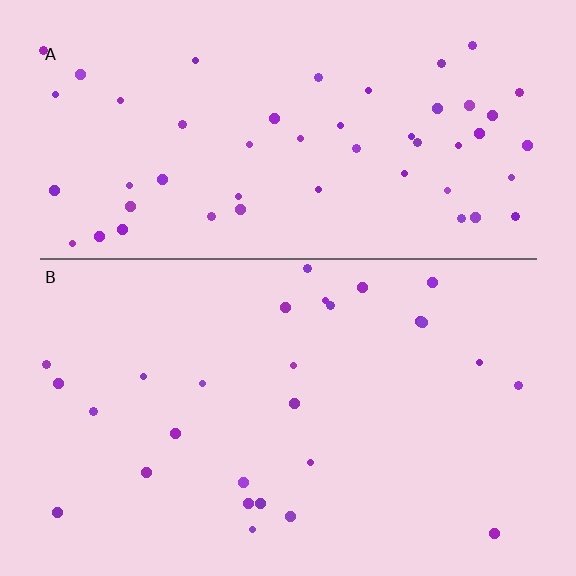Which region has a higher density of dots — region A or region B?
A (the top).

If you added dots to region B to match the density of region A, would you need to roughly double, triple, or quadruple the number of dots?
Approximately double.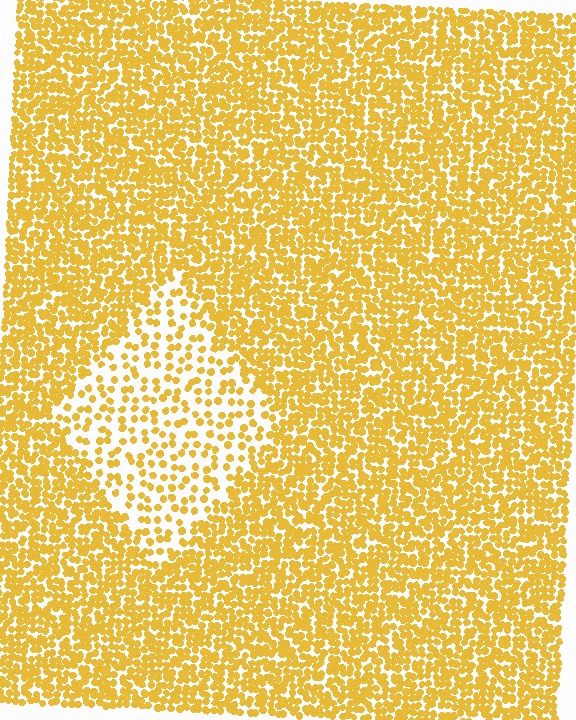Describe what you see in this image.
The image contains small yellow elements arranged at two different densities. A diamond-shaped region is visible where the elements are less densely packed than the surrounding area.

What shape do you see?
I see a diamond.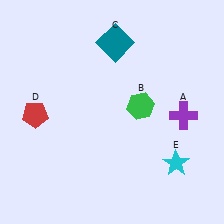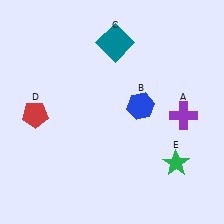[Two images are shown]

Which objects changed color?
B changed from green to blue. E changed from cyan to green.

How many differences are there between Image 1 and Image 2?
There are 2 differences between the two images.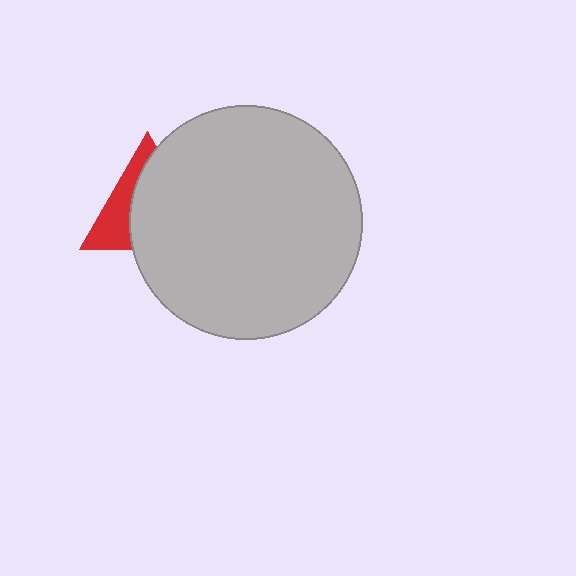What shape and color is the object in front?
The object in front is a light gray circle.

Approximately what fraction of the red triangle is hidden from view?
Roughly 64% of the red triangle is hidden behind the light gray circle.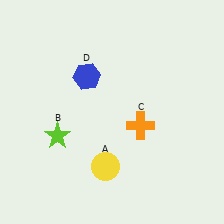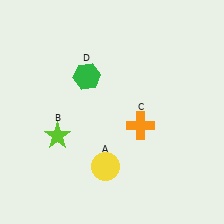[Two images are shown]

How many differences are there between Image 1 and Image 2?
There is 1 difference between the two images.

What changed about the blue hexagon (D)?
In Image 1, D is blue. In Image 2, it changed to green.